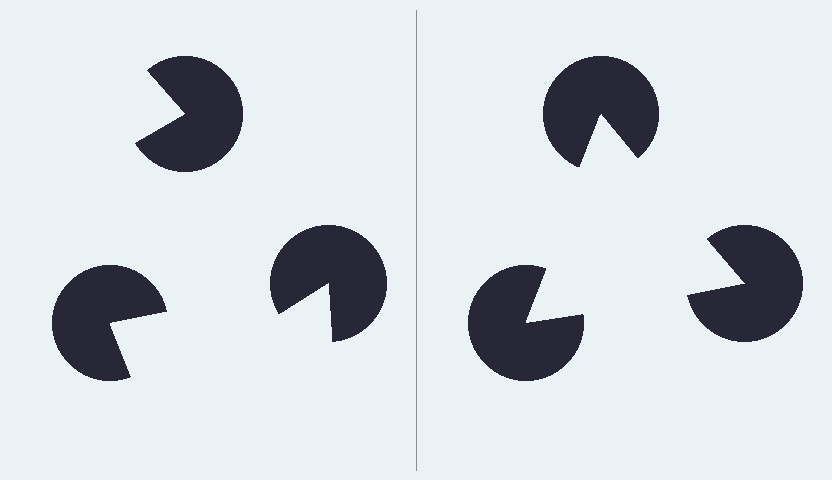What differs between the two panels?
The pac-man discs are positioned identically on both sides; only the wedge orientations differ. On the right they align to a triangle; on the left they are misaligned.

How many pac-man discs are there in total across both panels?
6 — 3 on each side.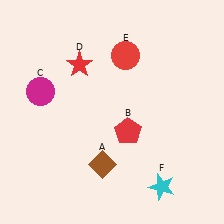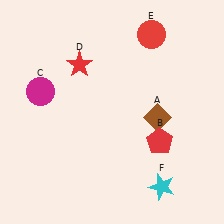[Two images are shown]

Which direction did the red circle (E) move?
The red circle (E) moved right.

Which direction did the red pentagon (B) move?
The red pentagon (B) moved right.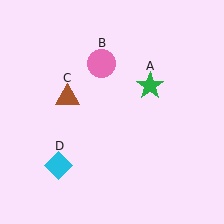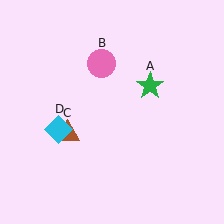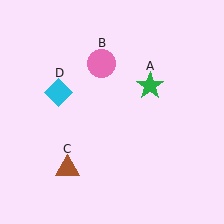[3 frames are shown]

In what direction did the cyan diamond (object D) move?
The cyan diamond (object D) moved up.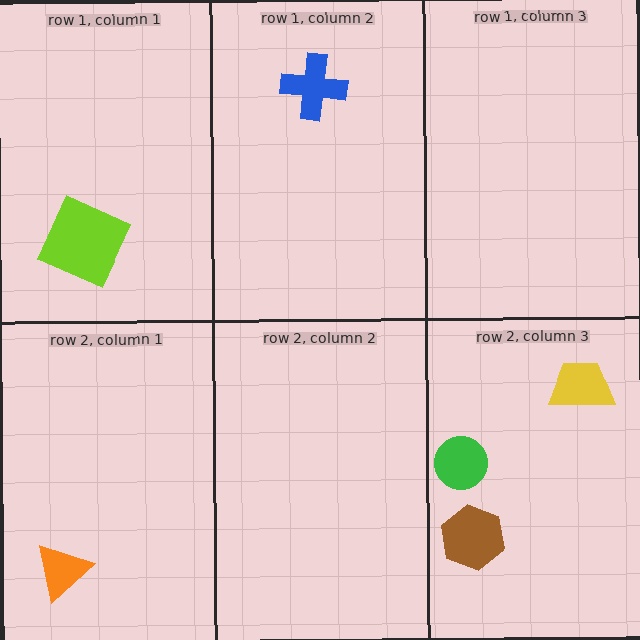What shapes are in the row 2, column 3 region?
The brown hexagon, the yellow trapezoid, the green circle.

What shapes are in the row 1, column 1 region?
The lime square.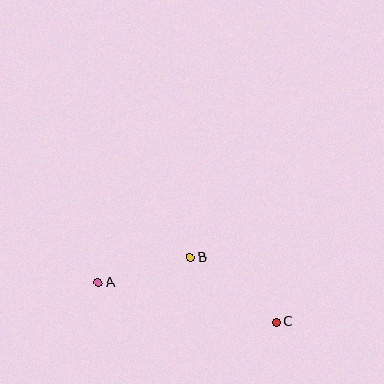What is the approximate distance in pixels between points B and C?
The distance between B and C is approximately 108 pixels.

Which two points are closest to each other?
Points A and B are closest to each other.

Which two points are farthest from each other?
Points A and C are farthest from each other.